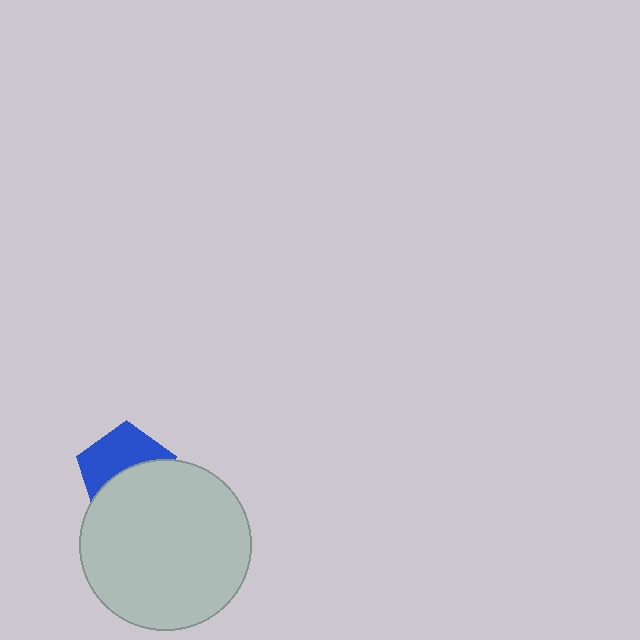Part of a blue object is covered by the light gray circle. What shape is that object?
It is a pentagon.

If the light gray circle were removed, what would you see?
You would see the complete blue pentagon.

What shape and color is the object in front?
The object in front is a light gray circle.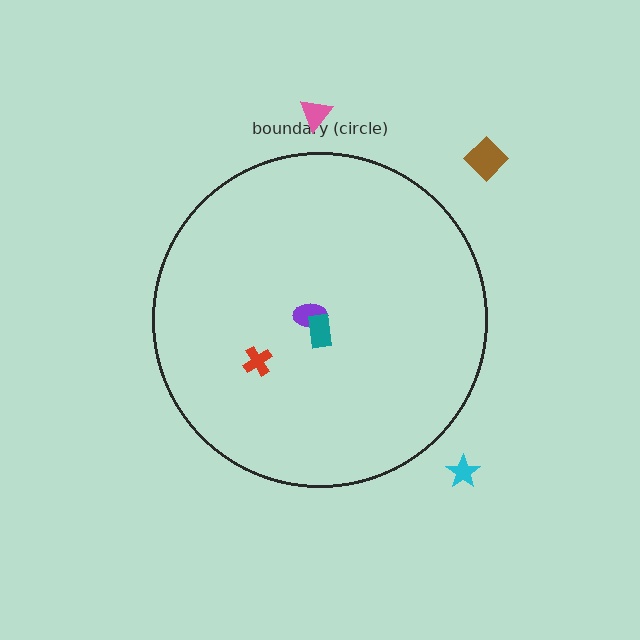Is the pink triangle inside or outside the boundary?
Outside.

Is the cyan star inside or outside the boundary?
Outside.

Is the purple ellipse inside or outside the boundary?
Inside.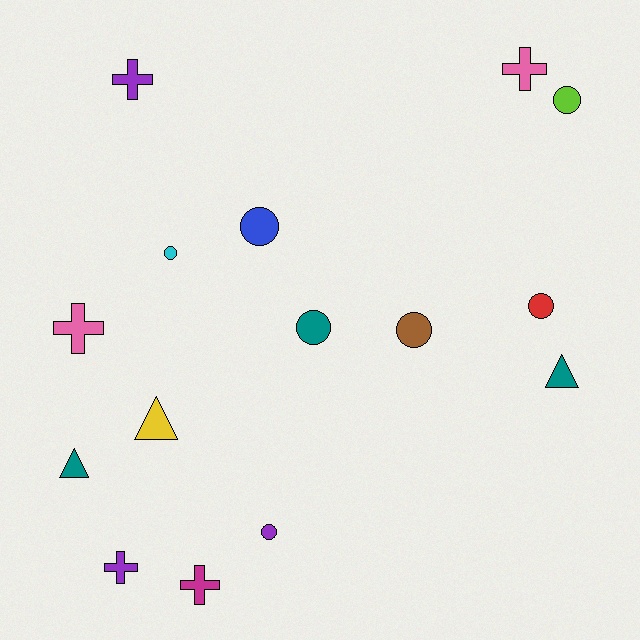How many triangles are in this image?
There are 3 triangles.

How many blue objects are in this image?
There is 1 blue object.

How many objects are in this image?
There are 15 objects.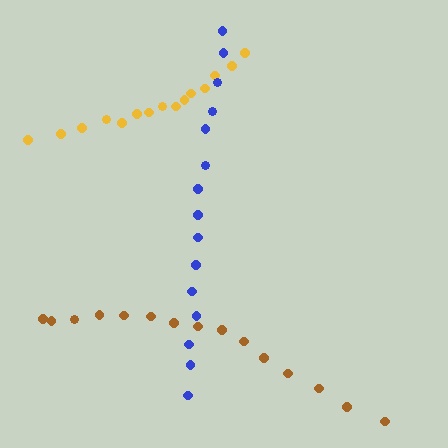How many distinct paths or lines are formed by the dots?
There are 3 distinct paths.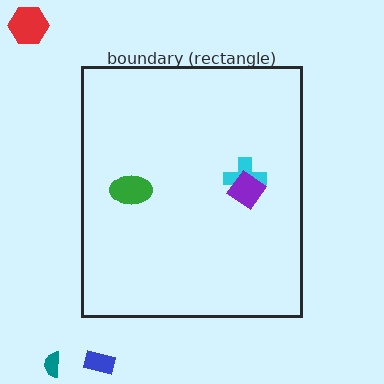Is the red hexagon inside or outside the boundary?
Outside.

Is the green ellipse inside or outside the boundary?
Inside.